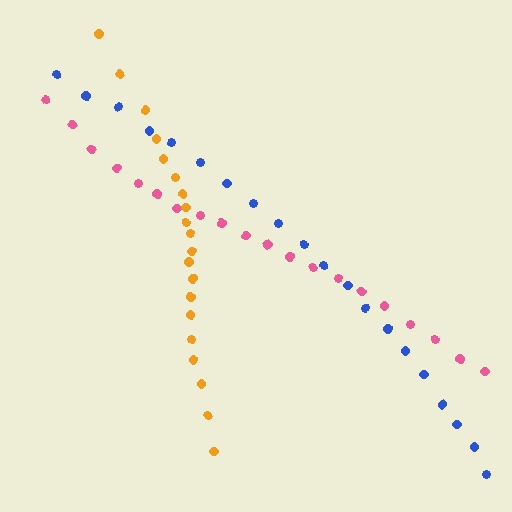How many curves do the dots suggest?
There are 3 distinct paths.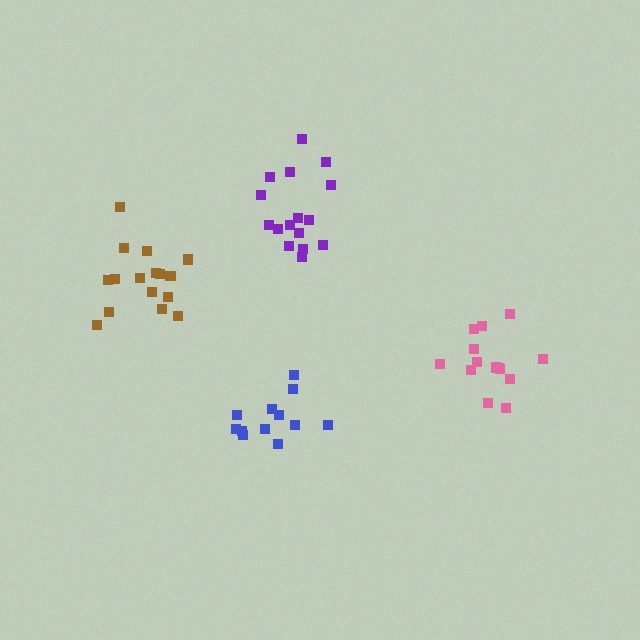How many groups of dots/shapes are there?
There are 4 groups.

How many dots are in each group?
Group 1: 15 dots, Group 2: 16 dots, Group 3: 16 dots, Group 4: 12 dots (59 total).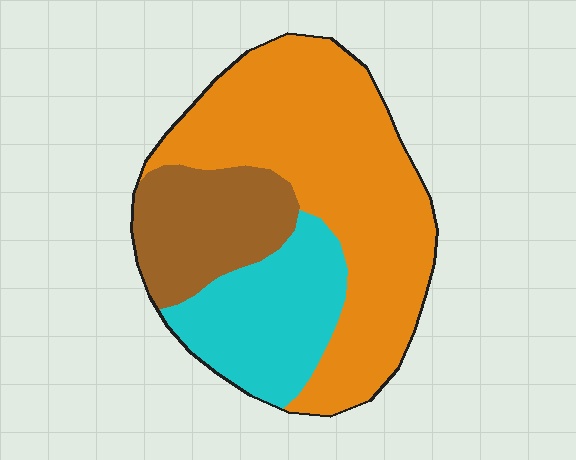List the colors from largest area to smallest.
From largest to smallest: orange, cyan, brown.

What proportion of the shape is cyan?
Cyan covers roughly 25% of the shape.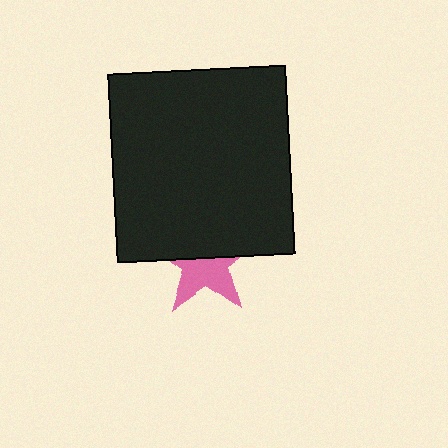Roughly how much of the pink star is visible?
About half of it is visible (roughly 51%).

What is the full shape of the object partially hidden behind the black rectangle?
The partially hidden object is a pink star.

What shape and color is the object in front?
The object in front is a black rectangle.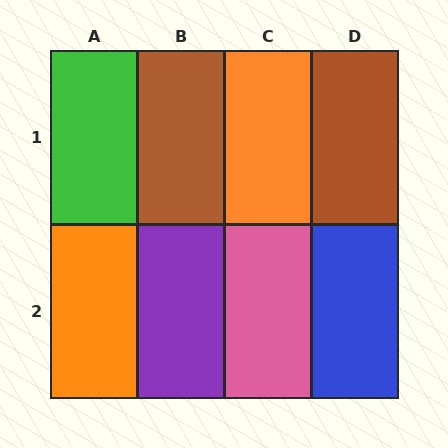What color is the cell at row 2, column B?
Purple.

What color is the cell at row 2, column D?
Blue.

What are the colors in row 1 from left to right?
Green, brown, orange, brown.